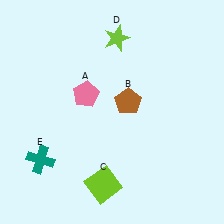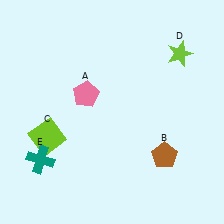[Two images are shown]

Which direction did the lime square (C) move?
The lime square (C) moved left.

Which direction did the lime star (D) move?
The lime star (D) moved right.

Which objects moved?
The objects that moved are: the brown pentagon (B), the lime square (C), the lime star (D).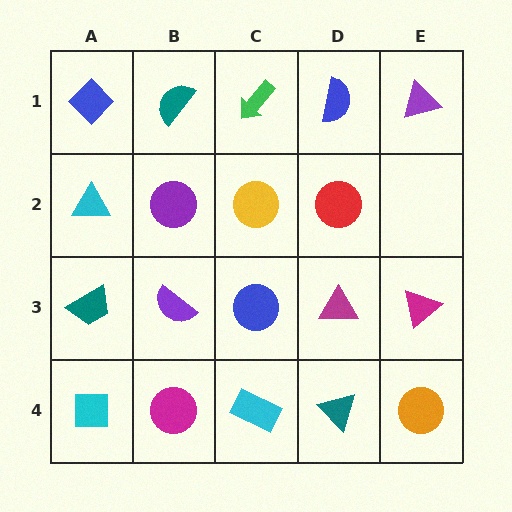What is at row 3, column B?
A purple semicircle.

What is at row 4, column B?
A magenta circle.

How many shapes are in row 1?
5 shapes.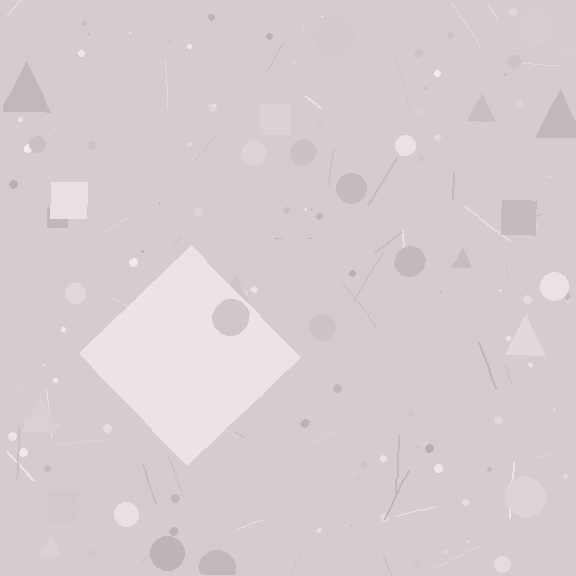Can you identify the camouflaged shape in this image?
The camouflaged shape is a diamond.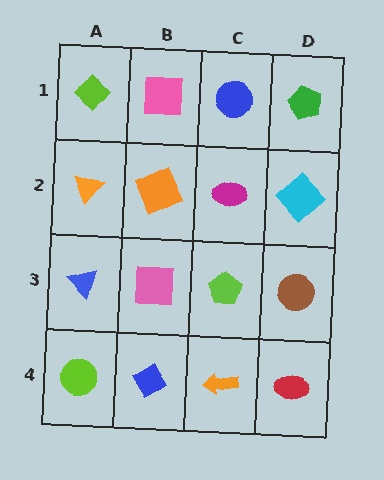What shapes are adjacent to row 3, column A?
An orange triangle (row 2, column A), a lime circle (row 4, column A), a pink square (row 3, column B).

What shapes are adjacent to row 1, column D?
A cyan diamond (row 2, column D), a blue circle (row 1, column C).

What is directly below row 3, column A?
A lime circle.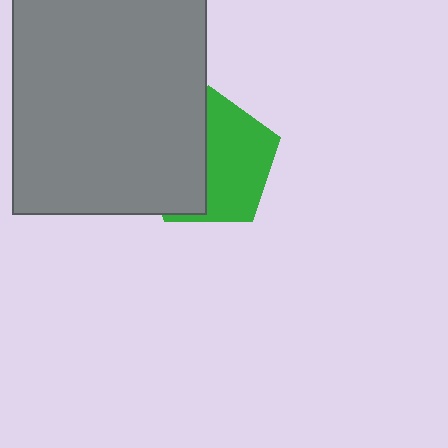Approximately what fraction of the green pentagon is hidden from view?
Roughly 47% of the green pentagon is hidden behind the gray rectangle.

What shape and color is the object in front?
The object in front is a gray rectangle.